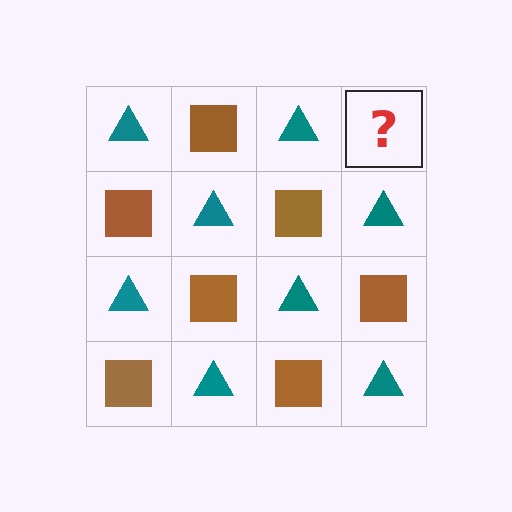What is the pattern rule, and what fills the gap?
The rule is that it alternates teal triangle and brown square in a checkerboard pattern. The gap should be filled with a brown square.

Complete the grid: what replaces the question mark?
The question mark should be replaced with a brown square.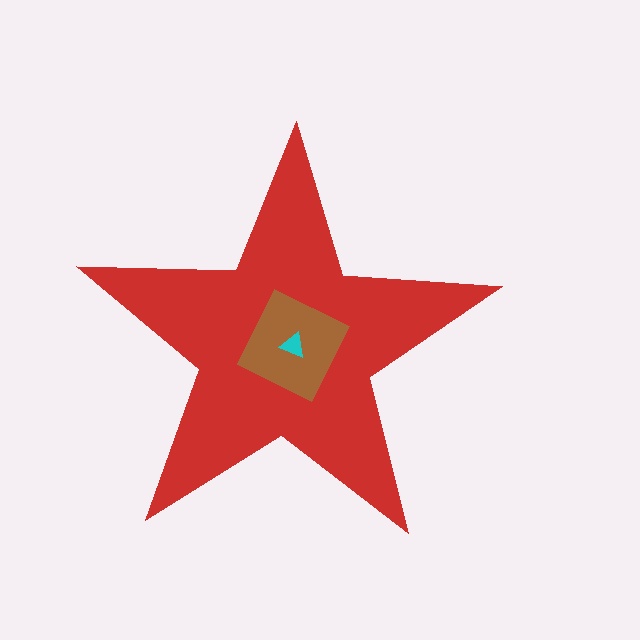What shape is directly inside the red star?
The brown diamond.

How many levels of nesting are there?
3.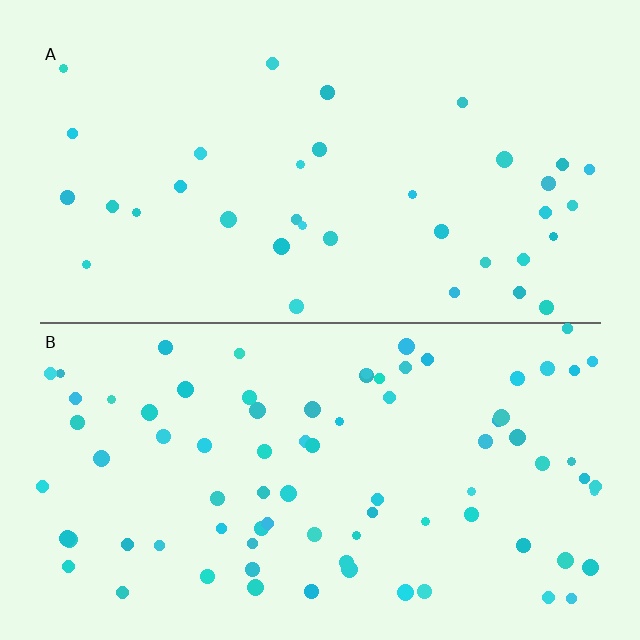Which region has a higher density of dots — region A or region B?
B (the bottom).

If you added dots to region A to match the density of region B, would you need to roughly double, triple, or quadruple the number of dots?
Approximately double.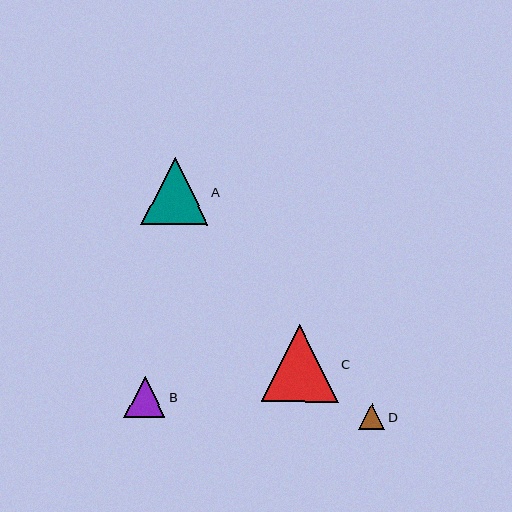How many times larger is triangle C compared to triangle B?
Triangle C is approximately 1.9 times the size of triangle B.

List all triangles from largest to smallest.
From largest to smallest: C, A, B, D.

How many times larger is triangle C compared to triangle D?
Triangle C is approximately 2.9 times the size of triangle D.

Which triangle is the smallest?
Triangle D is the smallest with a size of approximately 26 pixels.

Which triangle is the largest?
Triangle C is the largest with a size of approximately 77 pixels.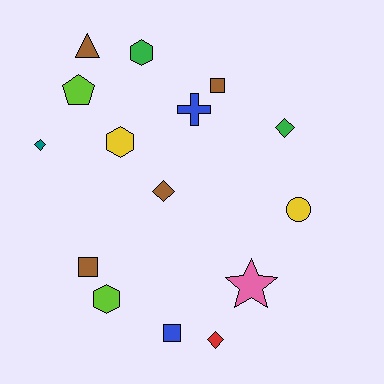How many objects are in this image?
There are 15 objects.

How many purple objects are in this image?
There are no purple objects.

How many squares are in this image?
There are 3 squares.